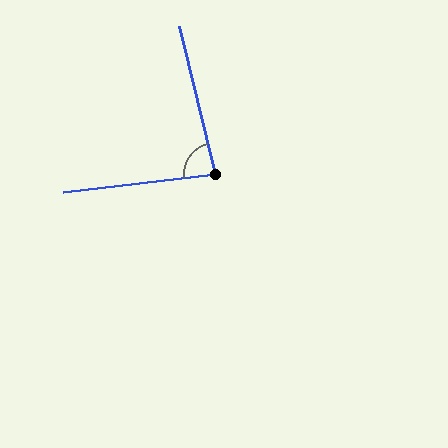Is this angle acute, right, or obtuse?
It is acute.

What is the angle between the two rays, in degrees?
Approximately 83 degrees.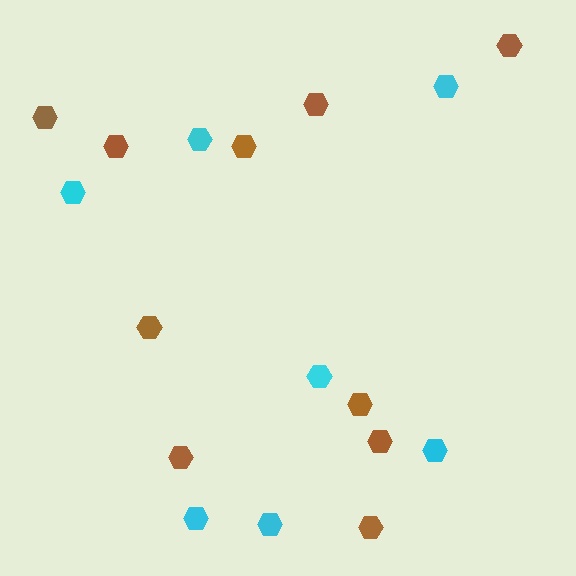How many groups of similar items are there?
There are 2 groups: one group of cyan hexagons (7) and one group of brown hexagons (10).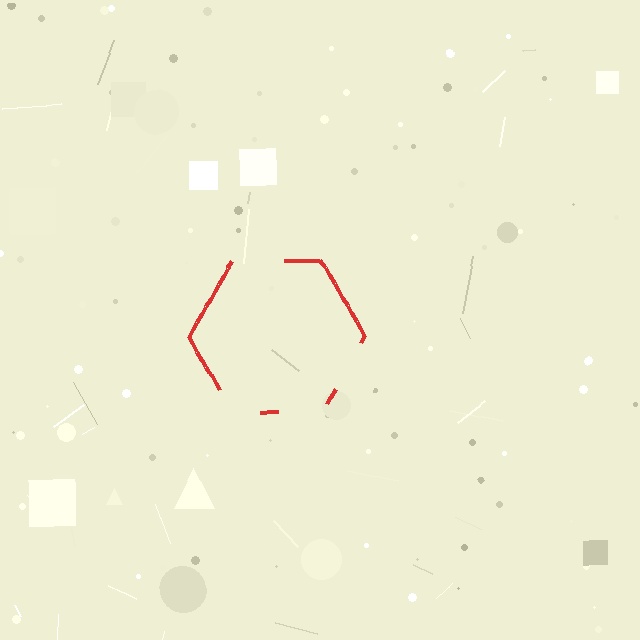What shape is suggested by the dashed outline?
The dashed outline suggests a hexagon.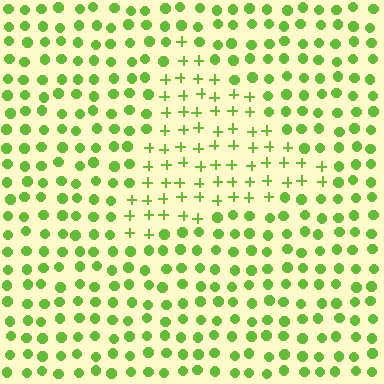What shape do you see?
I see a triangle.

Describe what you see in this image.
The image is filled with small lime elements arranged in a uniform grid. A triangle-shaped region contains plus signs, while the surrounding area contains circles. The boundary is defined purely by the change in element shape.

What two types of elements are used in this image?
The image uses plus signs inside the triangle region and circles outside it.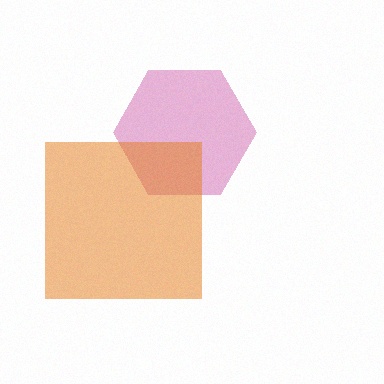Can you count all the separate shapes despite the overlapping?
Yes, there are 2 separate shapes.